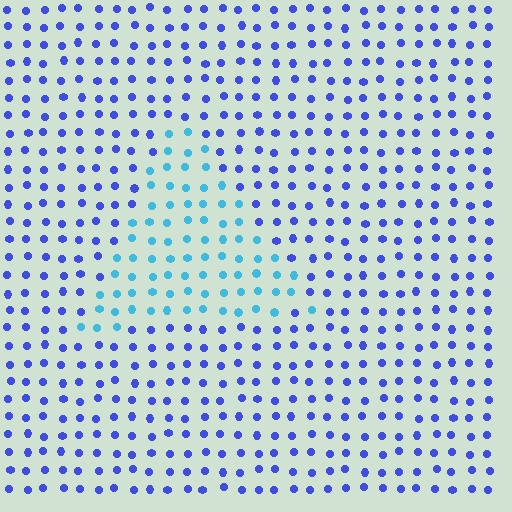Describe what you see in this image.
The image is filled with small blue elements in a uniform arrangement. A triangle-shaped region is visible where the elements are tinted to a slightly different hue, forming a subtle color boundary.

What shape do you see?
I see a triangle.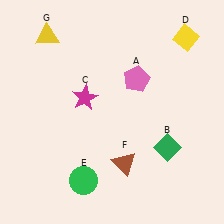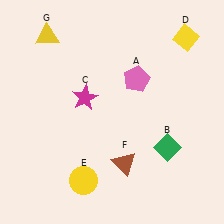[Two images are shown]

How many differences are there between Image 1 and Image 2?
There is 1 difference between the two images.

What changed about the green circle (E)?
In Image 1, E is green. In Image 2, it changed to yellow.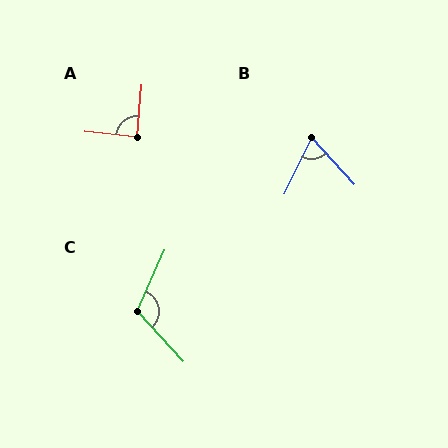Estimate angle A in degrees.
Approximately 88 degrees.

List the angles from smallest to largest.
B (68°), A (88°), C (114°).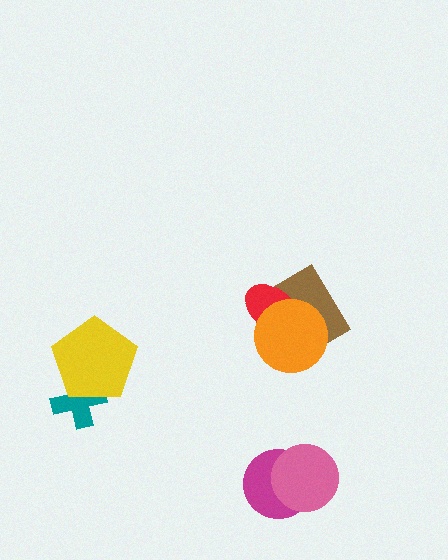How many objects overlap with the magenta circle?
1 object overlaps with the magenta circle.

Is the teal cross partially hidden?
Yes, it is partially covered by another shape.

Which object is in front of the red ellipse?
The orange circle is in front of the red ellipse.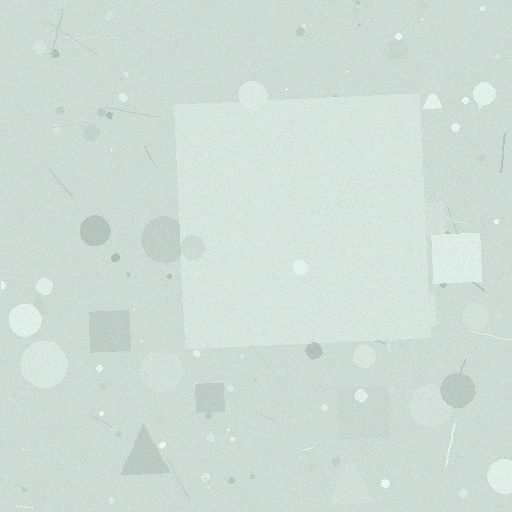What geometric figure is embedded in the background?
A square is embedded in the background.